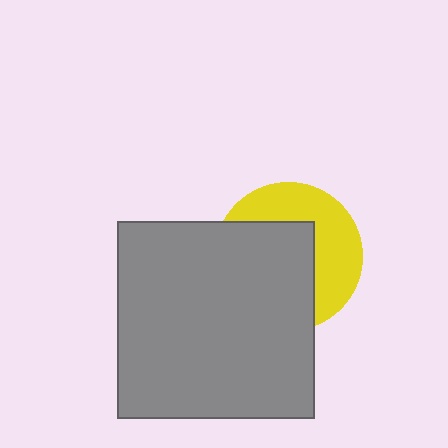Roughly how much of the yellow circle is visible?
A small part of it is visible (roughly 44%).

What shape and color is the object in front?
The object in front is a gray square.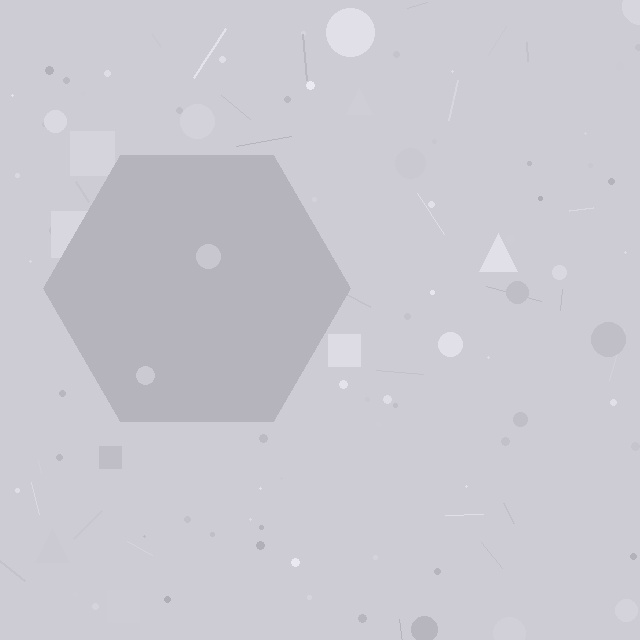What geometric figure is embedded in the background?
A hexagon is embedded in the background.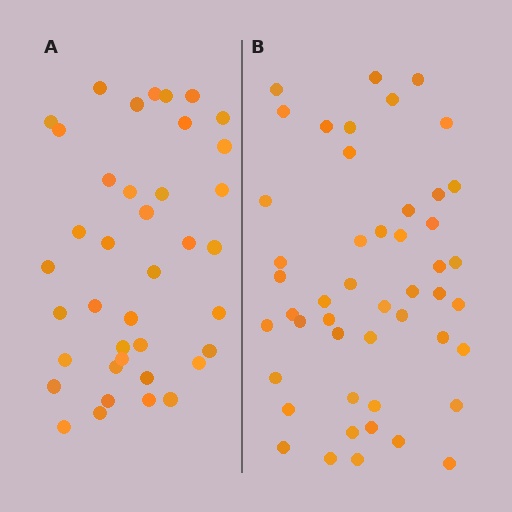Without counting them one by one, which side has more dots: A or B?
Region B (the right region) has more dots.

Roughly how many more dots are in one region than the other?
Region B has roughly 8 or so more dots than region A.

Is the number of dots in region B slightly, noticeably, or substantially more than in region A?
Region B has only slightly more — the two regions are fairly close. The ratio is roughly 1.2 to 1.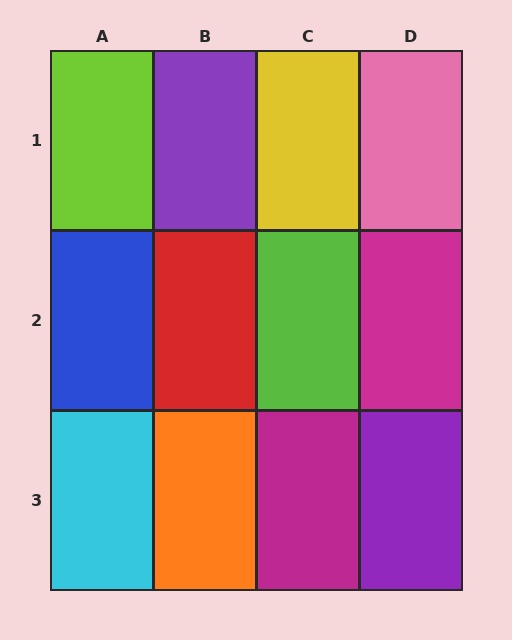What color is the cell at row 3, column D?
Purple.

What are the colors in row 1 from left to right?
Lime, purple, yellow, pink.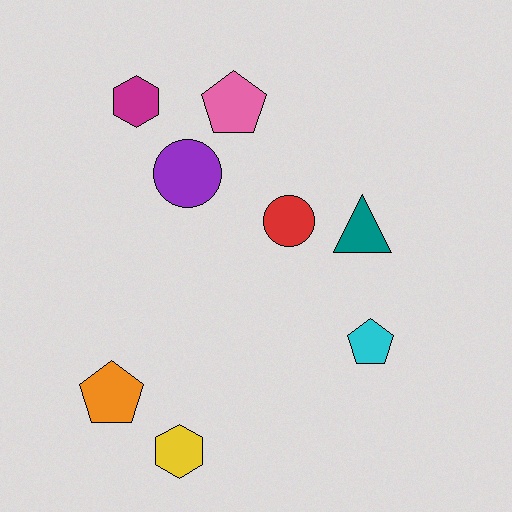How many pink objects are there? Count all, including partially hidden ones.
There is 1 pink object.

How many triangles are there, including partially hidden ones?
There is 1 triangle.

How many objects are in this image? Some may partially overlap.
There are 8 objects.